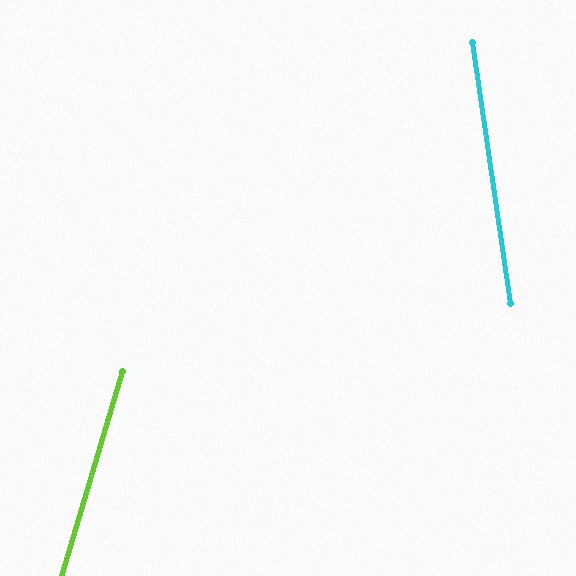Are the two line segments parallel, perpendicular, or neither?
Neither parallel nor perpendicular — they differ by about 25°.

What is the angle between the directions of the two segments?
Approximately 25 degrees.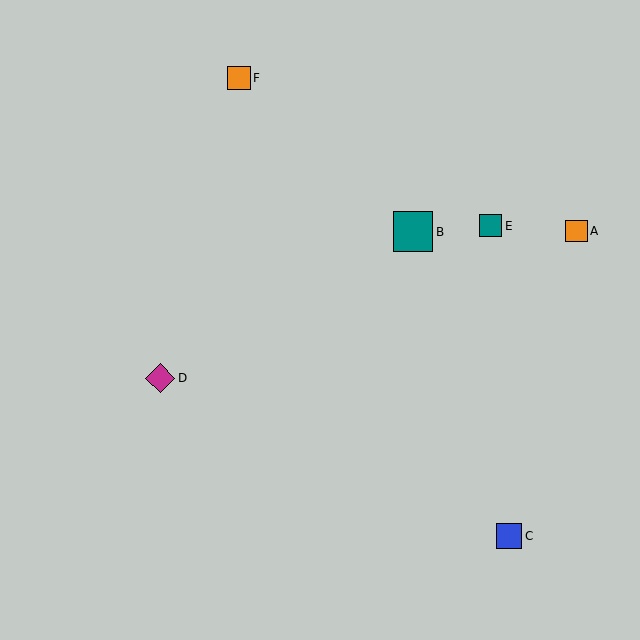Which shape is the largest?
The teal square (labeled B) is the largest.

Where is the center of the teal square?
The center of the teal square is at (491, 226).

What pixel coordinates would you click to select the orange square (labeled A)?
Click at (577, 231) to select the orange square A.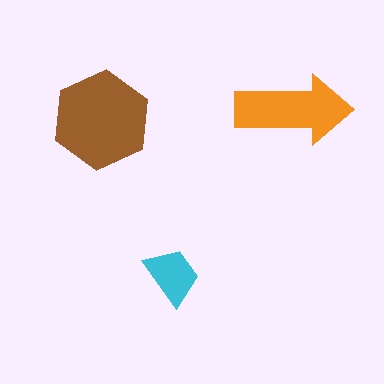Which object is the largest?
The brown hexagon.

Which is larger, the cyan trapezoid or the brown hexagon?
The brown hexagon.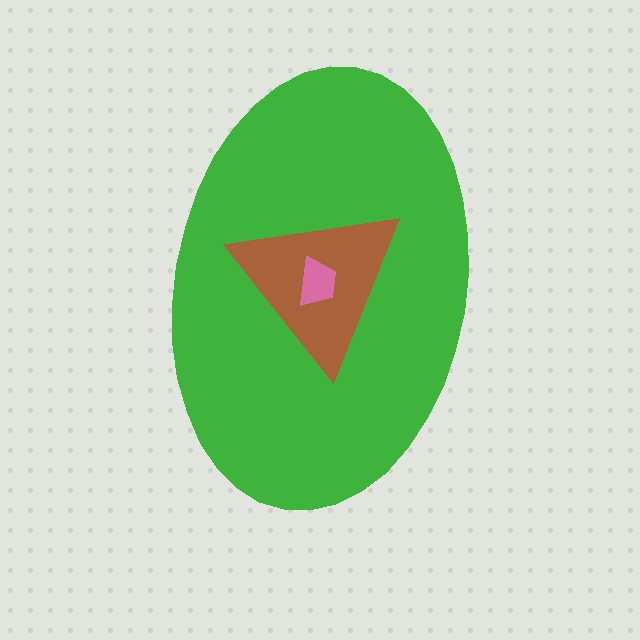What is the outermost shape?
The green ellipse.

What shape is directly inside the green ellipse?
The brown triangle.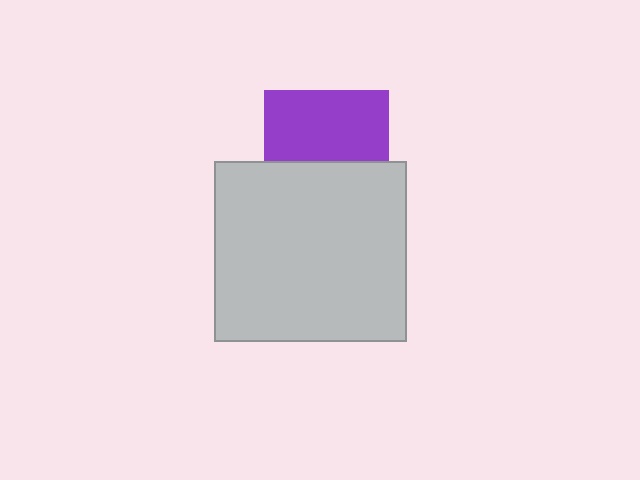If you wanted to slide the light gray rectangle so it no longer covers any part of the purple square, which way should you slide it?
Slide it down — that is the most direct way to separate the two shapes.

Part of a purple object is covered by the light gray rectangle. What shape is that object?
It is a square.